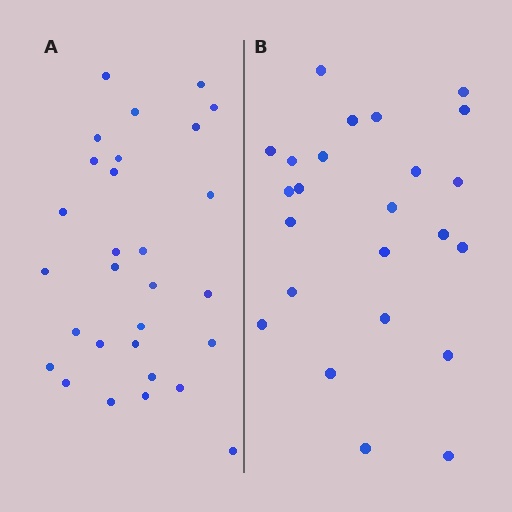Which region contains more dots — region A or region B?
Region A (the left region) has more dots.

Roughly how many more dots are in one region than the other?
Region A has about 5 more dots than region B.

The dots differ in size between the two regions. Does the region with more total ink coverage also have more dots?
No. Region B has more total ink coverage because its dots are larger, but region A actually contains more individual dots. Total area can be misleading — the number of items is what matters here.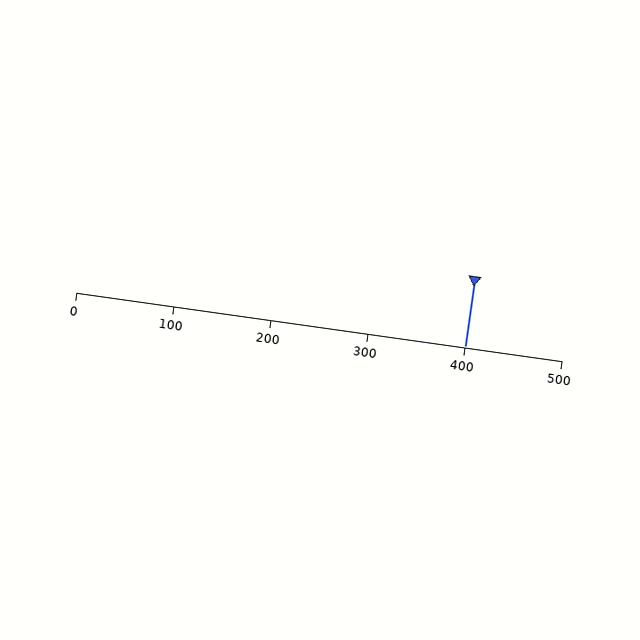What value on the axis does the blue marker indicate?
The marker indicates approximately 400.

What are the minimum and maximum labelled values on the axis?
The axis runs from 0 to 500.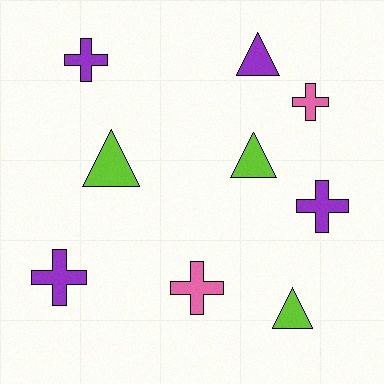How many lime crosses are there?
There are no lime crosses.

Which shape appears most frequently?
Cross, with 5 objects.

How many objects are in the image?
There are 9 objects.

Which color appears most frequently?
Purple, with 4 objects.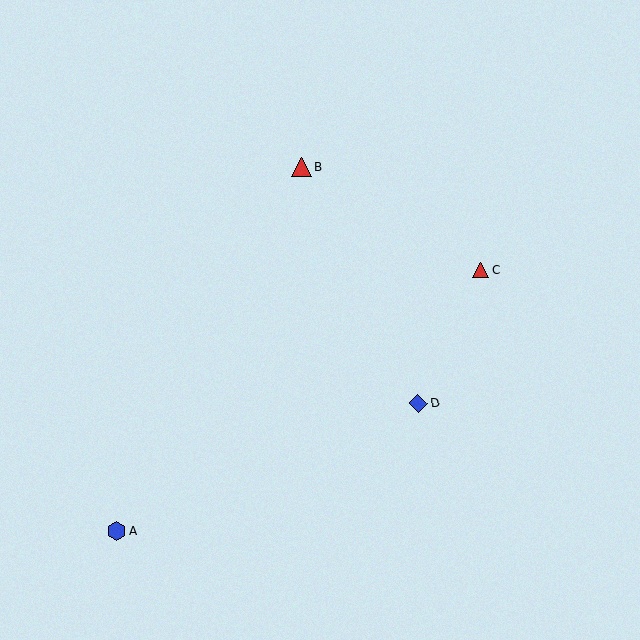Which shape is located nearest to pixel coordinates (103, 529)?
The blue hexagon (labeled A) at (117, 531) is nearest to that location.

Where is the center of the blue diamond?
The center of the blue diamond is at (418, 404).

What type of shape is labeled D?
Shape D is a blue diamond.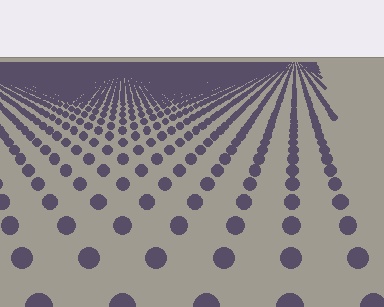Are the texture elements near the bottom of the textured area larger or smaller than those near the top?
Larger. Near the bottom, elements are closer to the viewer and appear at a bigger on-screen size.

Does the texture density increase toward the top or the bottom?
Density increases toward the top.